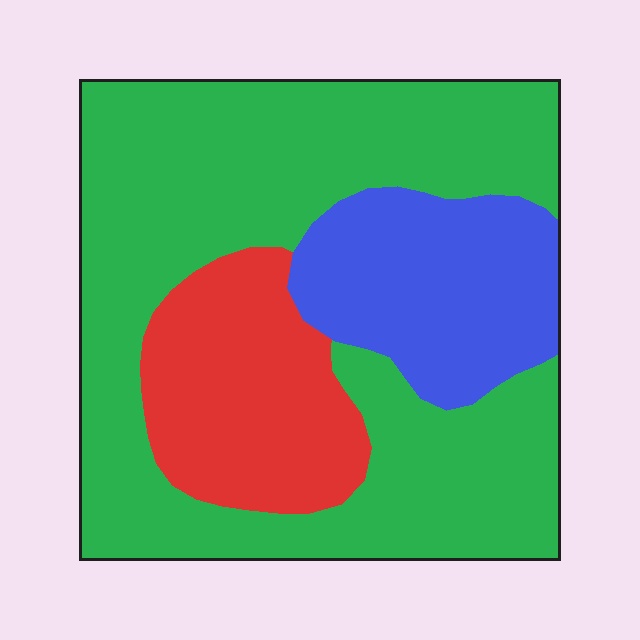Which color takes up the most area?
Green, at roughly 60%.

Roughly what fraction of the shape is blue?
Blue takes up between a sixth and a third of the shape.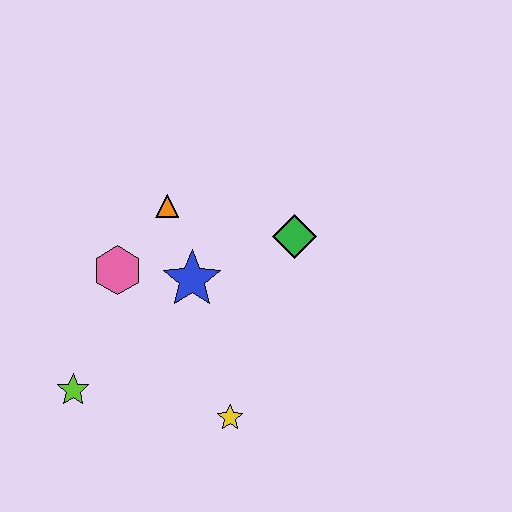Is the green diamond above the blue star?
Yes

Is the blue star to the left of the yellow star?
Yes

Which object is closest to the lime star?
The pink hexagon is closest to the lime star.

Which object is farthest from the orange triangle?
The yellow star is farthest from the orange triangle.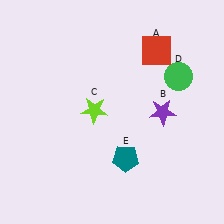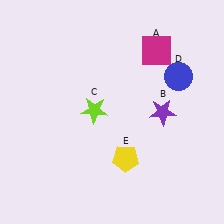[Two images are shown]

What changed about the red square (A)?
In Image 1, A is red. In Image 2, it changed to magenta.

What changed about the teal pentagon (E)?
In Image 1, E is teal. In Image 2, it changed to yellow.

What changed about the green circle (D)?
In Image 1, D is green. In Image 2, it changed to blue.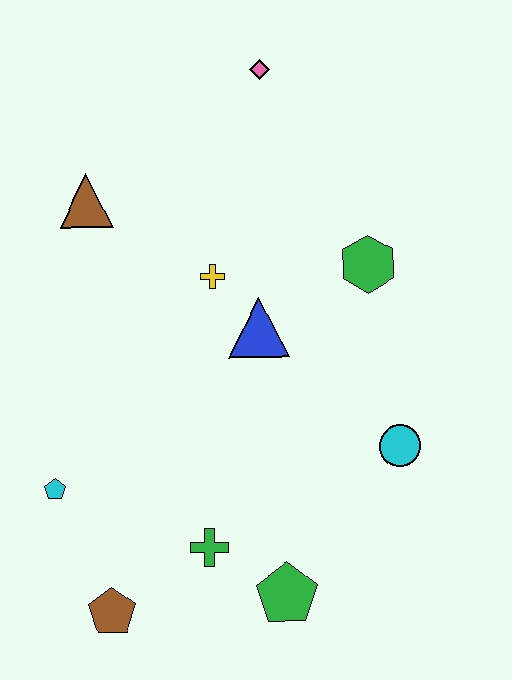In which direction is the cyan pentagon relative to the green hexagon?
The cyan pentagon is to the left of the green hexagon.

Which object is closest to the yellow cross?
The blue triangle is closest to the yellow cross.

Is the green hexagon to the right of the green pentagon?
Yes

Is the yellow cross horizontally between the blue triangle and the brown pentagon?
Yes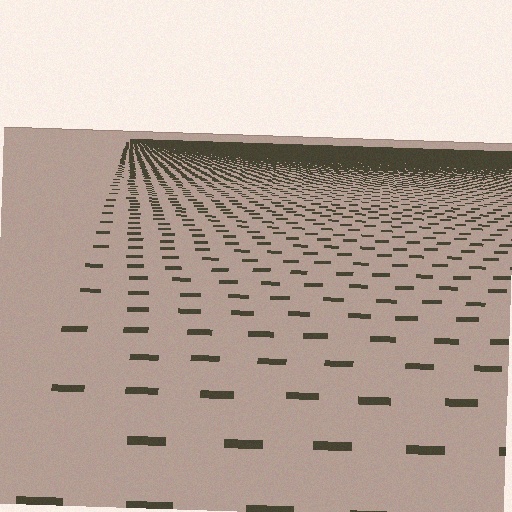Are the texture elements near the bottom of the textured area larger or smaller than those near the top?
Larger. Near the bottom, elements are closer to the viewer and appear at a bigger on-screen size.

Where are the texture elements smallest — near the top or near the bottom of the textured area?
Near the top.